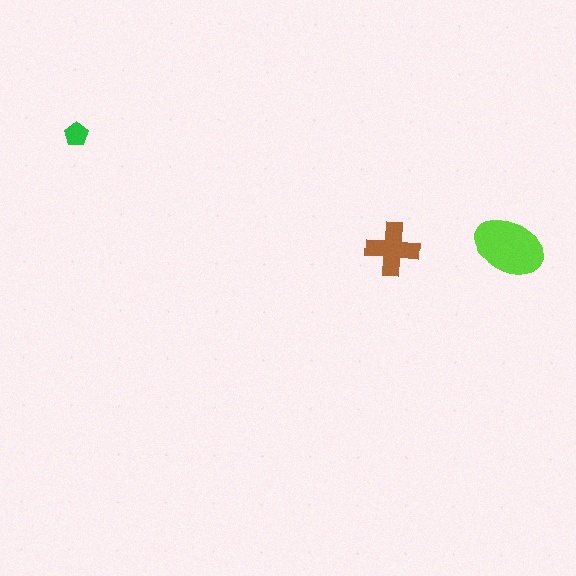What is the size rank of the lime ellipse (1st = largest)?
1st.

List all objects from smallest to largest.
The green pentagon, the brown cross, the lime ellipse.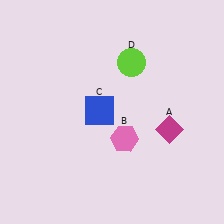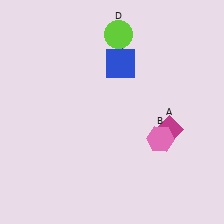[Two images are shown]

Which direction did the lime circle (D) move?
The lime circle (D) moved up.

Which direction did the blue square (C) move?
The blue square (C) moved up.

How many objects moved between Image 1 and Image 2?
3 objects moved between the two images.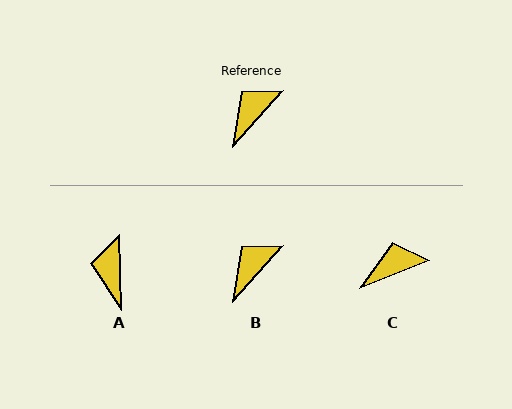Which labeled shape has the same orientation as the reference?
B.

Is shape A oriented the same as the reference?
No, it is off by about 43 degrees.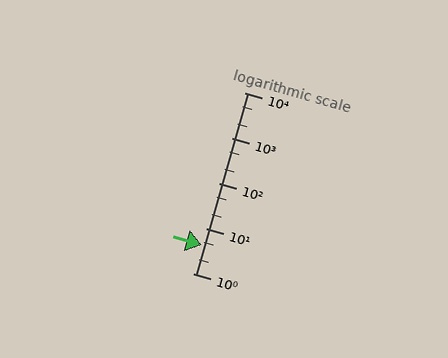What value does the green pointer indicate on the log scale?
The pointer indicates approximately 4.3.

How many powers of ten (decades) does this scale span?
The scale spans 4 decades, from 1 to 10000.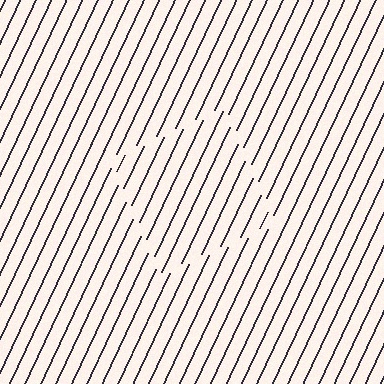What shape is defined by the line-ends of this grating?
An illusory square. The interior of the shape contains the same grating, shifted by half a period — the contour is defined by the phase discontinuity where line-ends from the inner and outer gratings abut.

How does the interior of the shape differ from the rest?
The interior of the shape contains the same grating, shifted by half a period — the contour is defined by the phase discontinuity where line-ends from the inner and outer gratings abut.